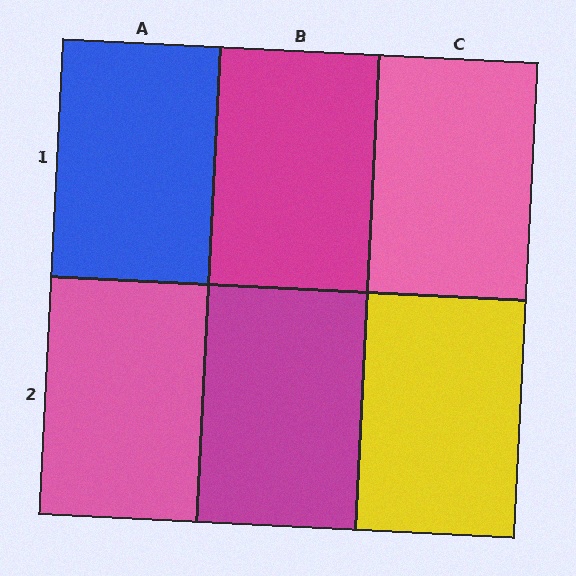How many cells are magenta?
2 cells are magenta.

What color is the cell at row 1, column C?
Pink.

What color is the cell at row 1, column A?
Blue.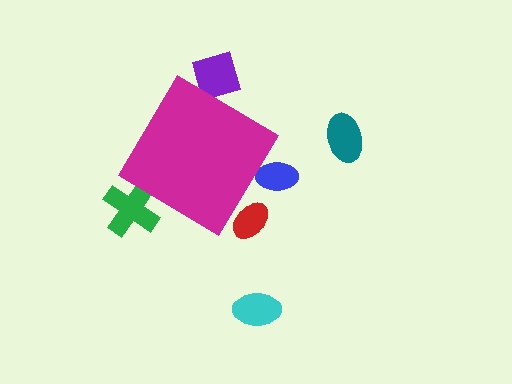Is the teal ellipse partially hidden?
No, the teal ellipse is fully visible.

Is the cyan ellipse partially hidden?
No, the cyan ellipse is fully visible.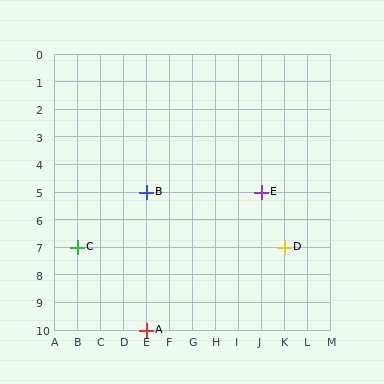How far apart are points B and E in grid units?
Points B and E are 5 columns apart.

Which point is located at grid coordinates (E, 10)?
Point A is at (E, 10).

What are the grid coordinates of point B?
Point B is at grid coordinates (E, 5).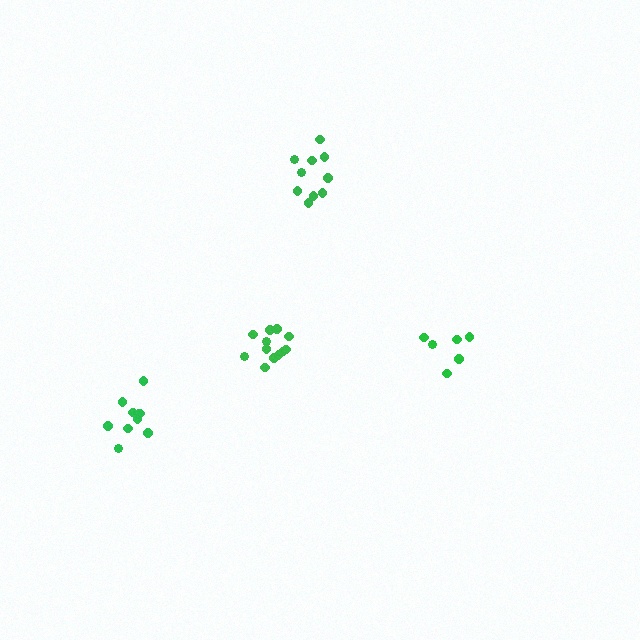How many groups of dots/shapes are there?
There are 4 groups.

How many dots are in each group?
Group 1: 6 dots, Group 2: 12 dots, Group 3: 10 dots, Group 4: 10 dots (38 total).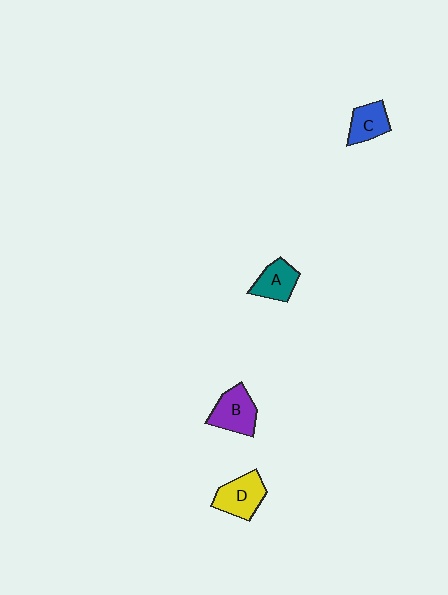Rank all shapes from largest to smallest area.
From largest to smallest: D (yellow), B (purple), A (teal), C (blue).